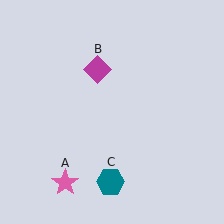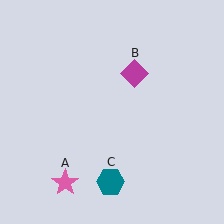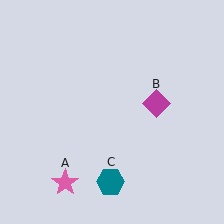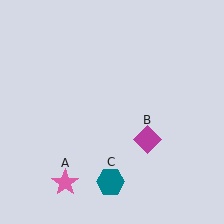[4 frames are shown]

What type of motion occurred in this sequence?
The magenta diamond (object B) rotated clockwise around the center of the scene.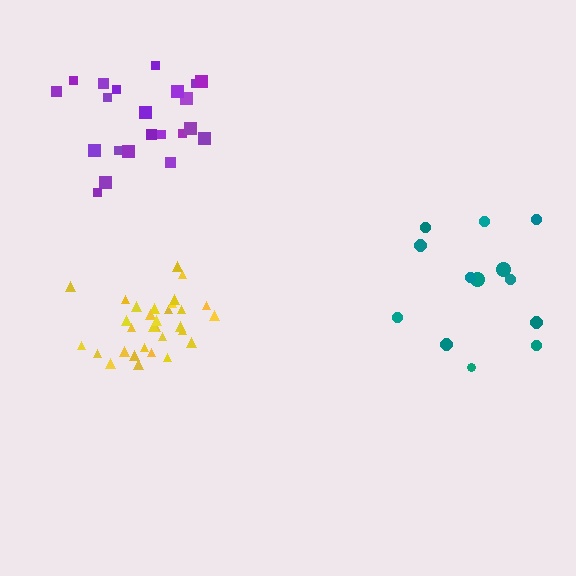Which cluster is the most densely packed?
Yellow.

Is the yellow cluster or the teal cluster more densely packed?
Yellow.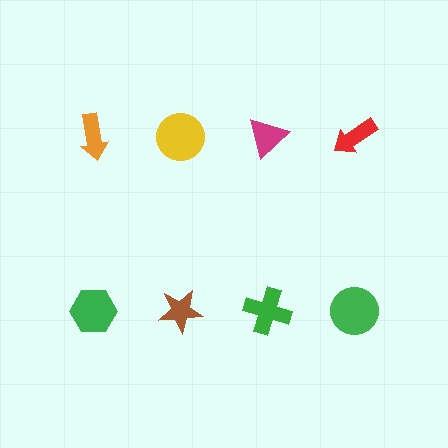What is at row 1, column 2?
A yellow circle.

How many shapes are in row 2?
4 shapes.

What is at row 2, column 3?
A green cross.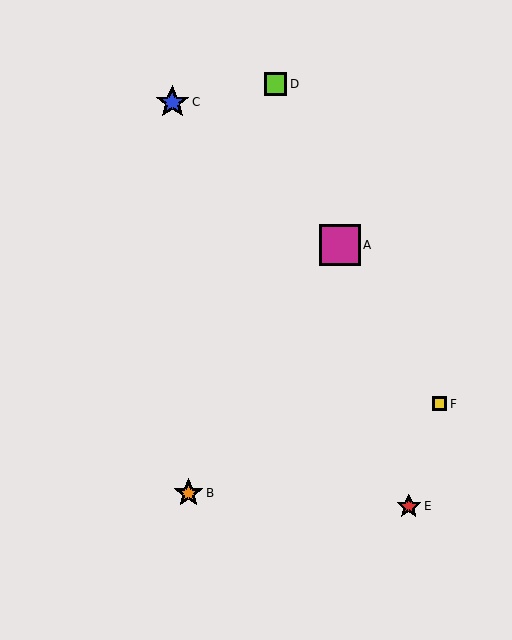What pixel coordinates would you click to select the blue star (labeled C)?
Click at (172, 102) to select the blue star C.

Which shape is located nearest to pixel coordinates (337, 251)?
The magenta square (labeled A) at (340, 245) is nearest to that location.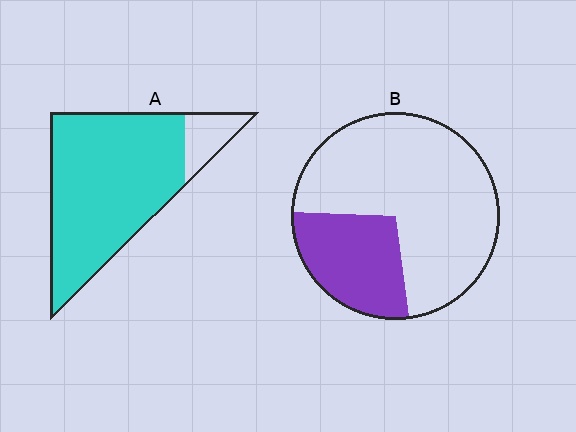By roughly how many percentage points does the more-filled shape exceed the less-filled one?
By roughly 60 percentage points (A over B).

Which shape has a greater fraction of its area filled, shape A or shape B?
Shape A.